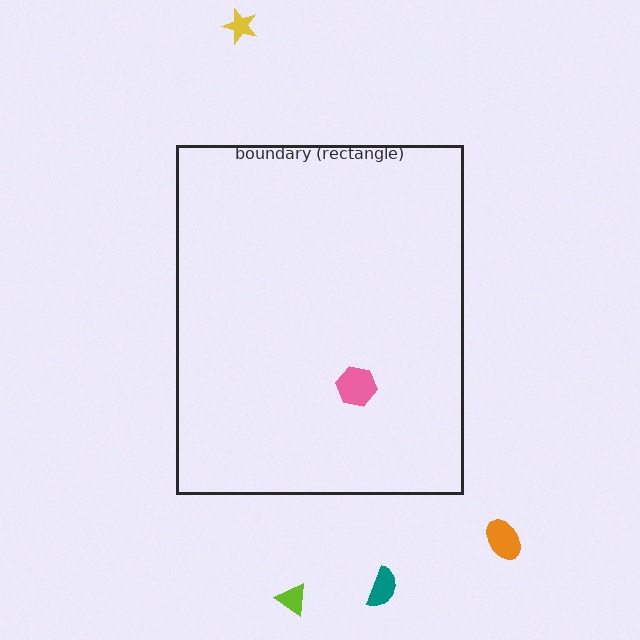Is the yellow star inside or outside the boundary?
Outside.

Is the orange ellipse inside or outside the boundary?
Outside.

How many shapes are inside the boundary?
1 inside, 4 outside.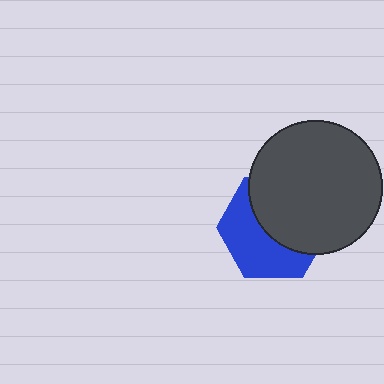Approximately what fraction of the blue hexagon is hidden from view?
Roughly 52% of the blue hexagon is hidden behind the dark gray circle.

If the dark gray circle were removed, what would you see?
You would see the complete blue hexagon.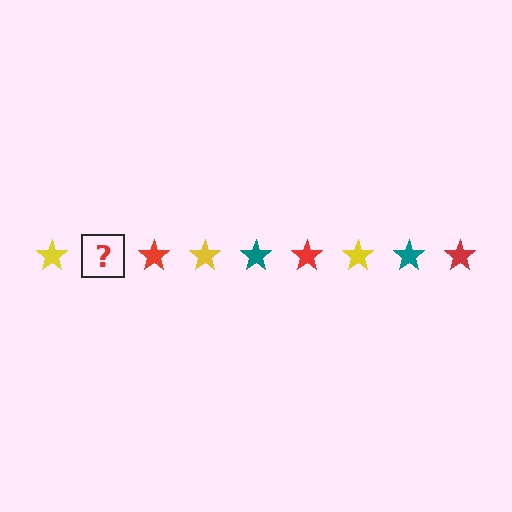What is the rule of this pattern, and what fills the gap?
The rule is that the pattern cycles through yellow, teal, red stars. The gap should be filled with a teal star.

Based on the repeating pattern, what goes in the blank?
The blank should be a teal star.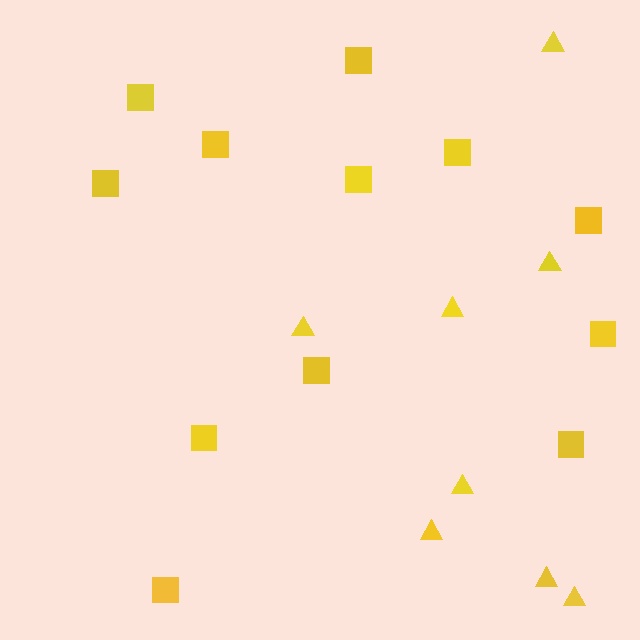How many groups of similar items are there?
There are 2 groups: one group of squares (12) and one group of triangles (8).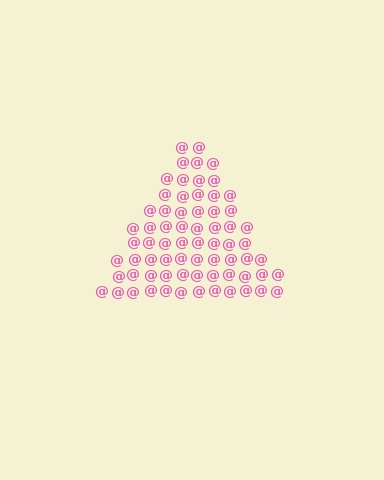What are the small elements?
The small elements are at signs.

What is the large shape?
The large shape is a triangle.